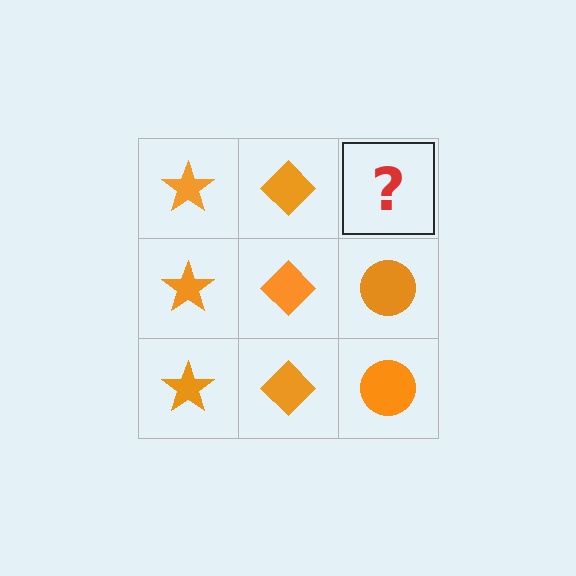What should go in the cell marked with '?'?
The missing cell should contain an orange circle.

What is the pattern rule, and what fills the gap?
The rule is that each column has a consistent shape. The gap should be filled with an orange circle.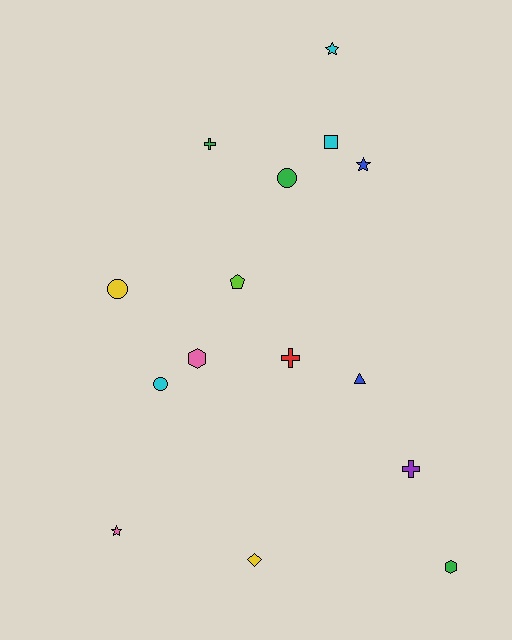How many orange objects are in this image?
There are no orange objects.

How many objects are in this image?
There are 15 objects.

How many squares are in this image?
There is 1 square.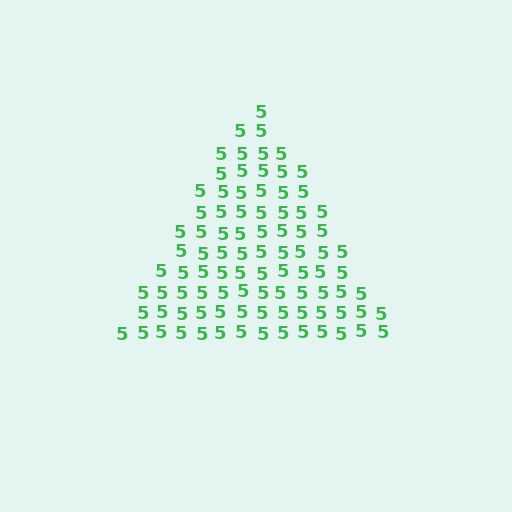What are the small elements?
The small elements are digit 5's.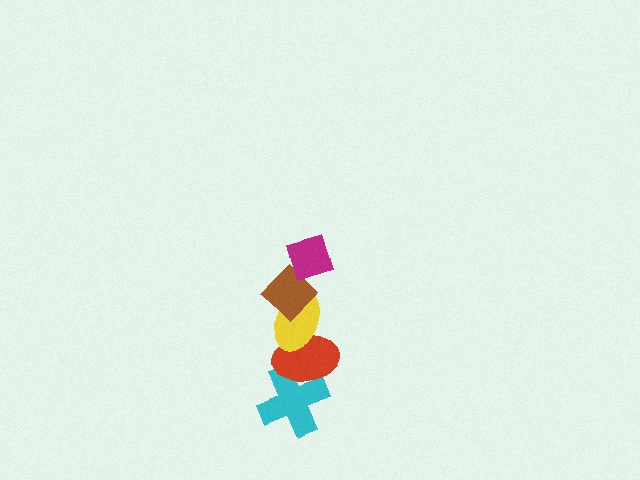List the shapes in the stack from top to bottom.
From top to bottom: the magenta diamond, the brown diamond, the yellow ellipse, the red ellipse, the cyan cross.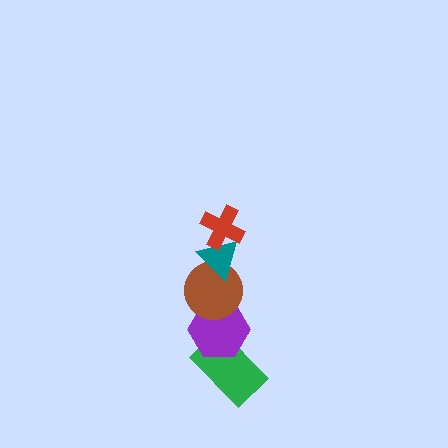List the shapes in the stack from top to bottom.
From top to bottom: the red cross, the teal triangle, the brown circle, the purple hexagon, the green rectangle.